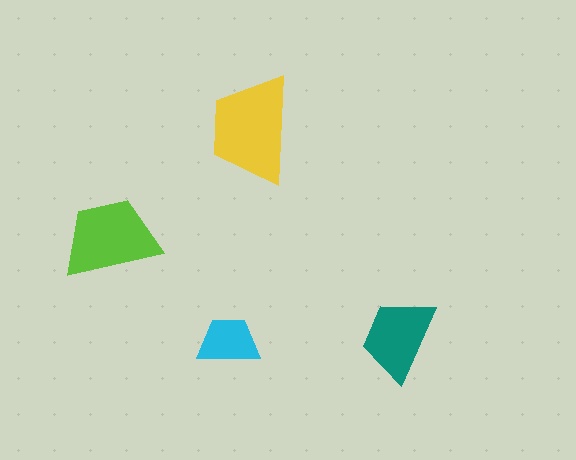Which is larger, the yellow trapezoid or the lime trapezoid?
The yellow one.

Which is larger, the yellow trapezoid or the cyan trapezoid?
The yellow one.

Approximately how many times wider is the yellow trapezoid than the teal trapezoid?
About 1.5 times wider.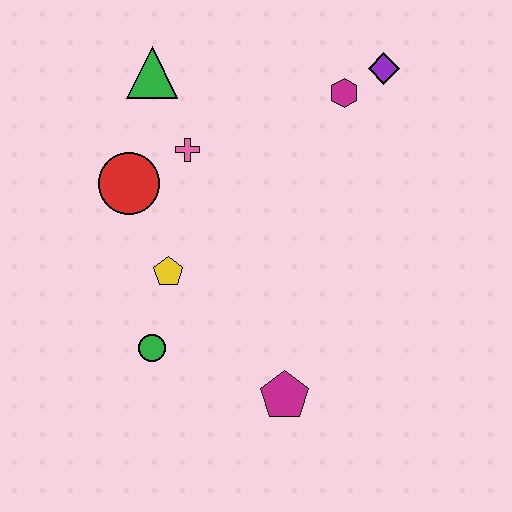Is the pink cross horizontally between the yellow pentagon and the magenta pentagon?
Yes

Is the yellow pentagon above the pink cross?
No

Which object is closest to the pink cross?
The red circle is closest to the pink cross.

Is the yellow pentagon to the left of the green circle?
No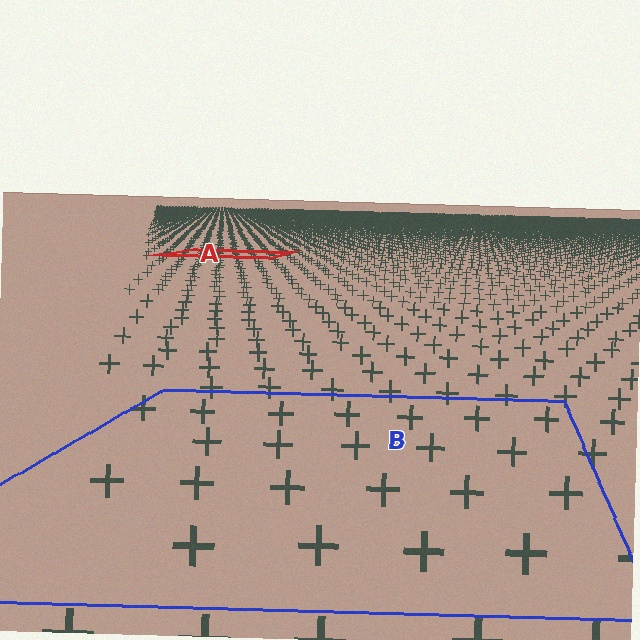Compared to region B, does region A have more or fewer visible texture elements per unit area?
Region A has more texture elements per unit area — they are packed more densely because it is farther away.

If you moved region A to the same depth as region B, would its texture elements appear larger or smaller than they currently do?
They would appear larger. At a closer depth, the same texture elements are projected at a bigger on-screen size.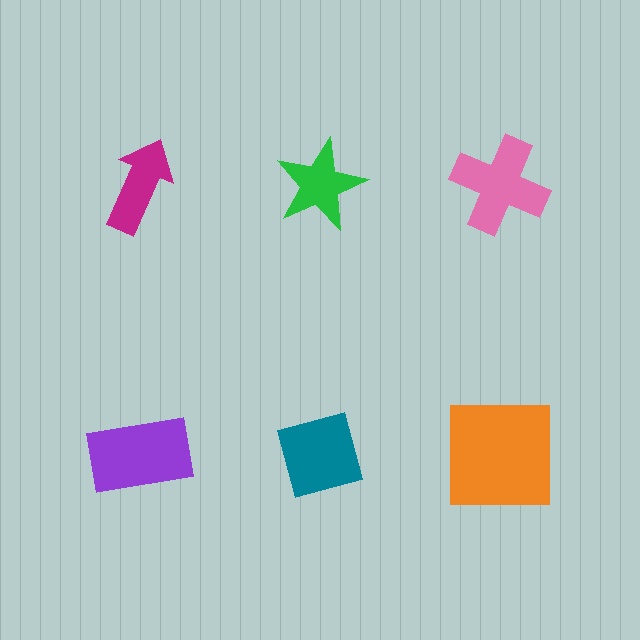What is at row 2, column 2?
A teal diamond.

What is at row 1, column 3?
A pink cross.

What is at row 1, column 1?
A magenta arrow.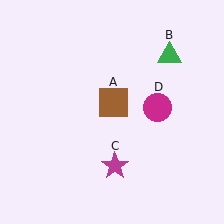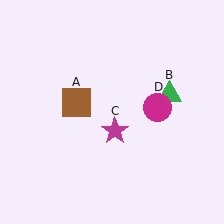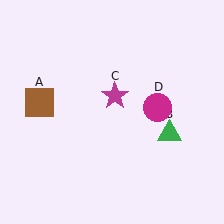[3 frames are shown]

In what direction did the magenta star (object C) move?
The magenta star (object C) moved up.